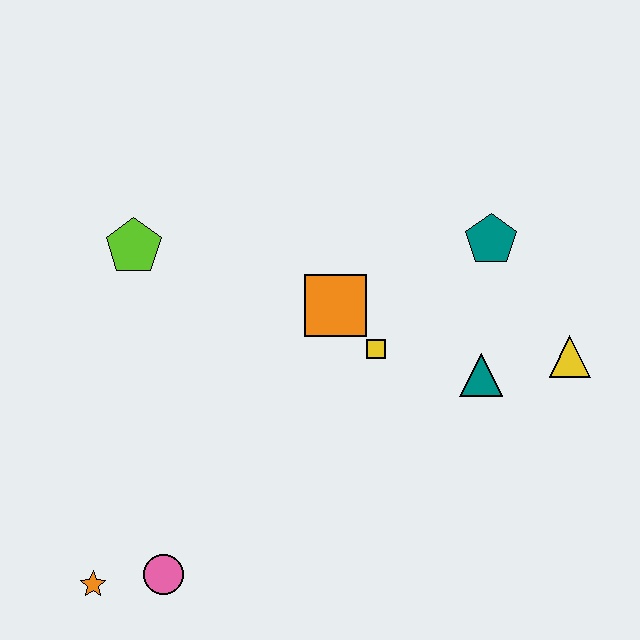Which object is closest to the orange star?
The pink circle is closest to the orange star.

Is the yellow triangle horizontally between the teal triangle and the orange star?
No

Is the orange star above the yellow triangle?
No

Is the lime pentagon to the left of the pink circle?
Yes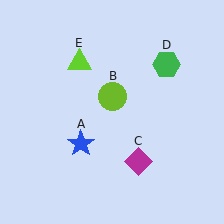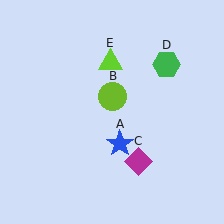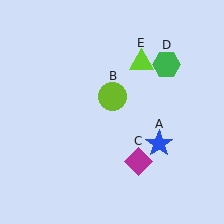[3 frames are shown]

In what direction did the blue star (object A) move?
The blue star (object A) moved right.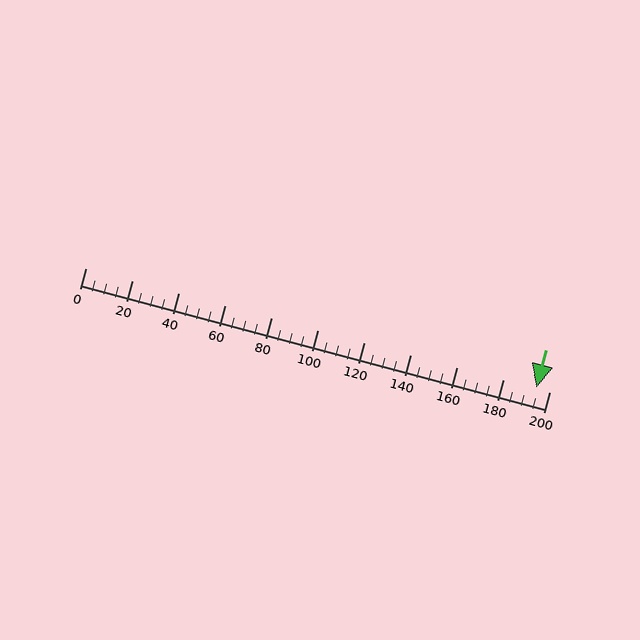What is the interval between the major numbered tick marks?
The major tick marks are spaced 20 units apart.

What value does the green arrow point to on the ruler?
The green arrow points to approximately 194.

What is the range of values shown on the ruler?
The ruler shows values from 0 to 200.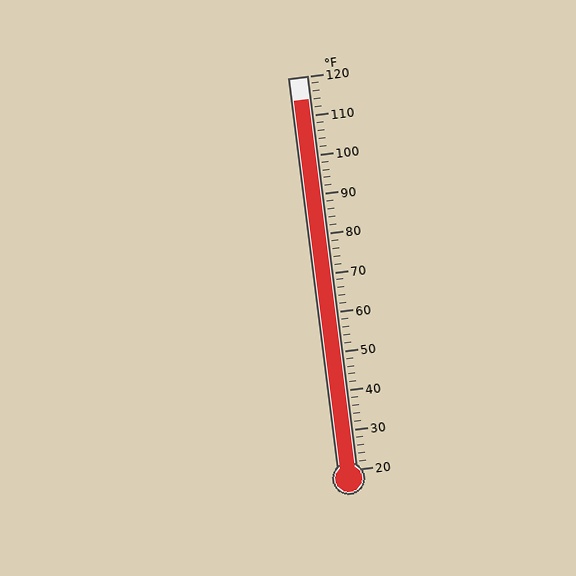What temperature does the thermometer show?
The thermometer shows approximately 114°F.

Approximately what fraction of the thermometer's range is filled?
The thermometer is filled to approximately 95% of its range.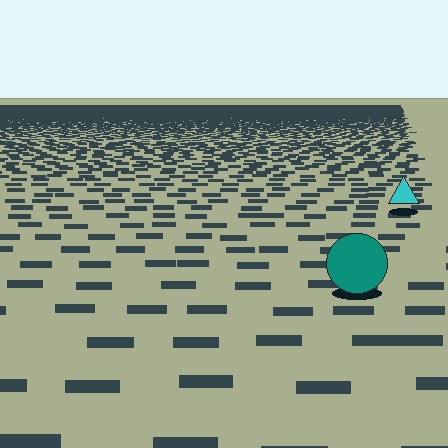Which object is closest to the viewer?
The teal circle is closest. The texture marks near it are larger and more spread out.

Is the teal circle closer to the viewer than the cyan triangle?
Yes. The teal circle is closer — you can tell from the texture gradient: the ground texture is coarser near it.